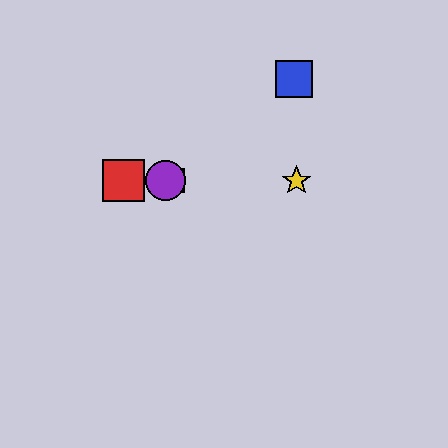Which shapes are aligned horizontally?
The red square, the green square, the yellow star, the purple circle are aligned horizontally.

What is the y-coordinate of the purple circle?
The purple circle is at y≈181.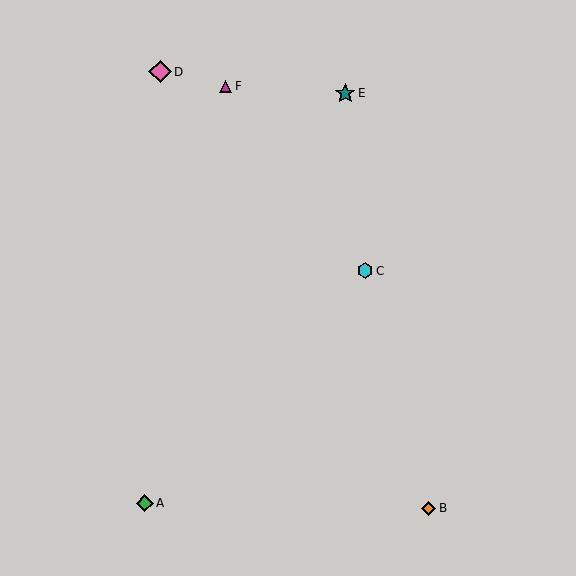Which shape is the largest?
The pink diamond (labeled D) is the largest.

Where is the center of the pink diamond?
The center of the pink diamond is at (160, 72).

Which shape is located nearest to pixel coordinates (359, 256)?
The cyan hexagon (labeled C) at (365, 271) is nearest to that location.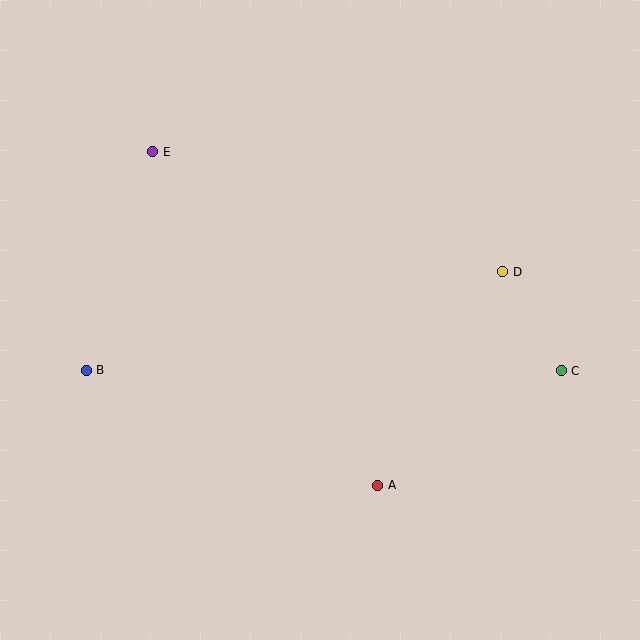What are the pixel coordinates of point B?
Point B is at (86, 370).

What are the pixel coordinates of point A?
Point A is at (378, 486).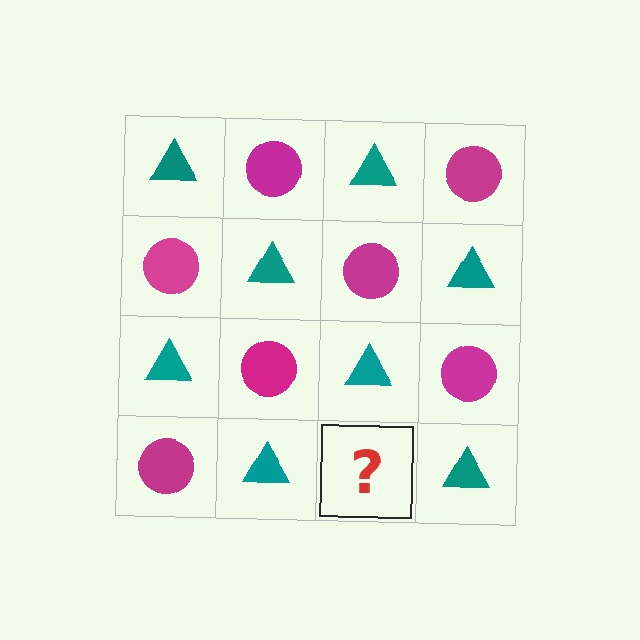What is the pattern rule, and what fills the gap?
The rule is that it alternates teal triangle and magenta circle in a checkerboard pattern. The gap should be filled with a magenta circle.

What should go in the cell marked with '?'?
The missing cell should contain a magenta circle.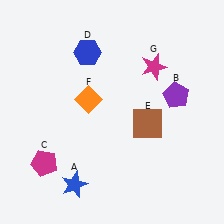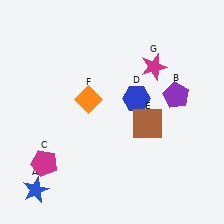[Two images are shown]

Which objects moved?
The objects that moved are: the blue star (A), the blue hexagon (D).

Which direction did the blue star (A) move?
The blue star (A) moved left.